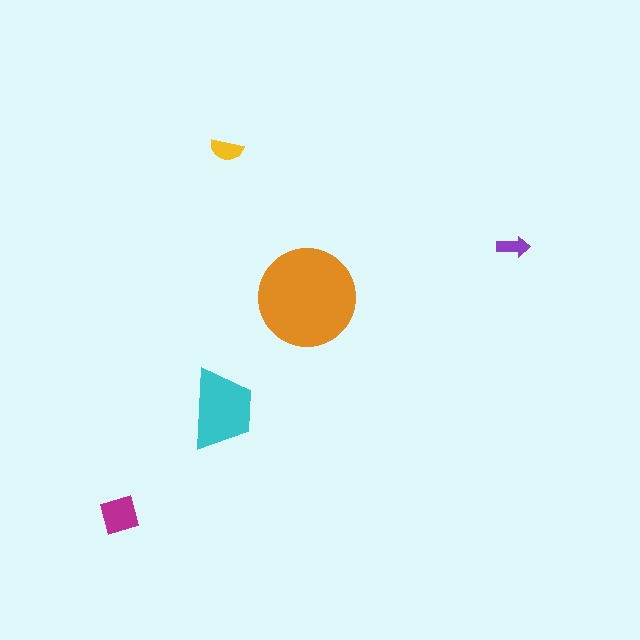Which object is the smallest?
The purple arrow.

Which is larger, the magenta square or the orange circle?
The orange circle.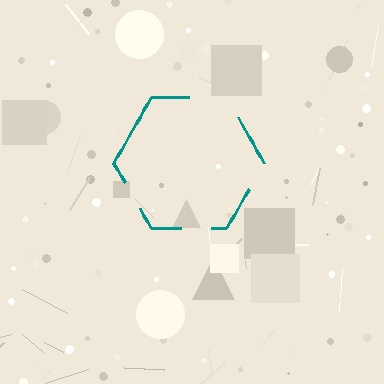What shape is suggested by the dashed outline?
The dashed outline suggests a hexagon.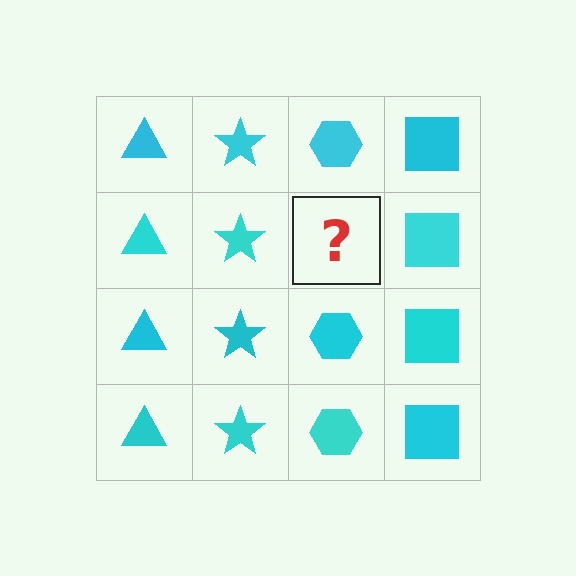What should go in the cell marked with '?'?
The missing cell should contain a cyan hexagon.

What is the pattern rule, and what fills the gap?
The rule is that each column has a consistent shape. The gap should be filled with a cyan hexagon.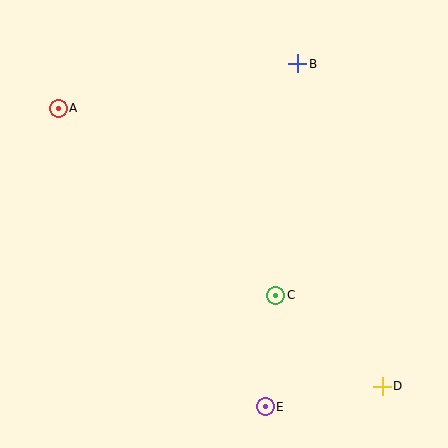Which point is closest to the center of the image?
Point C at (276, 295) is closest to the center.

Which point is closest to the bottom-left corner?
Point E is closest to the bottom-left corner.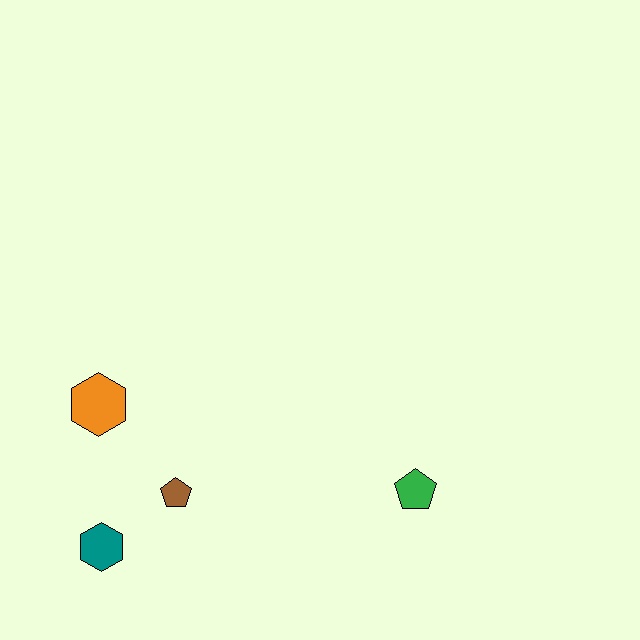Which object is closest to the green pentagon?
The brown pentagon is closest to the green pentagon.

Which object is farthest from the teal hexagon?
The green pentagon is farthest from the teal hexagon.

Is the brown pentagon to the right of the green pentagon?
No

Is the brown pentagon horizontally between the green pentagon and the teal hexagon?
Yes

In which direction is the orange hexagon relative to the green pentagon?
The orange hexagon is to the left of the green pentagon.